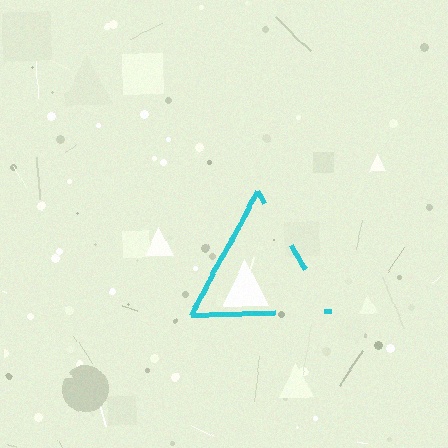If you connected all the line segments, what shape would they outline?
They would outline a triangle.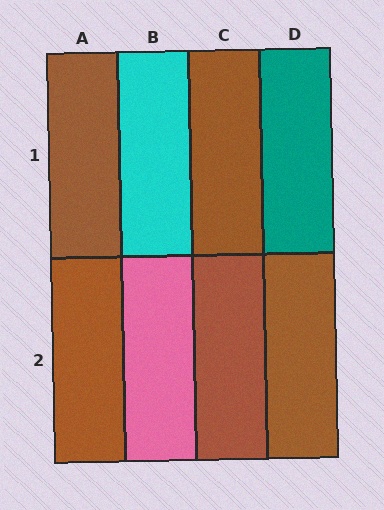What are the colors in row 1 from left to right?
Brown, cyan, brown, teal.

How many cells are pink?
1 cell is pink.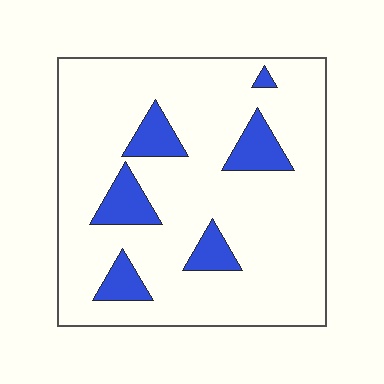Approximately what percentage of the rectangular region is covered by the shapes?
Approximately 15%.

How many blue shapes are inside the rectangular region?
6.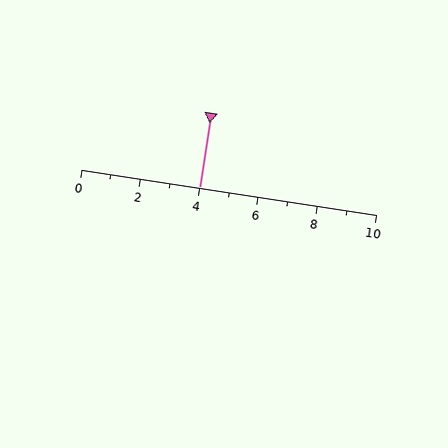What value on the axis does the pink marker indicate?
The marker indicates approximately 4.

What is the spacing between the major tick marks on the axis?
The major ticks are spaced 2 apart.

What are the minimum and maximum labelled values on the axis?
The axis runs from 0 to 10.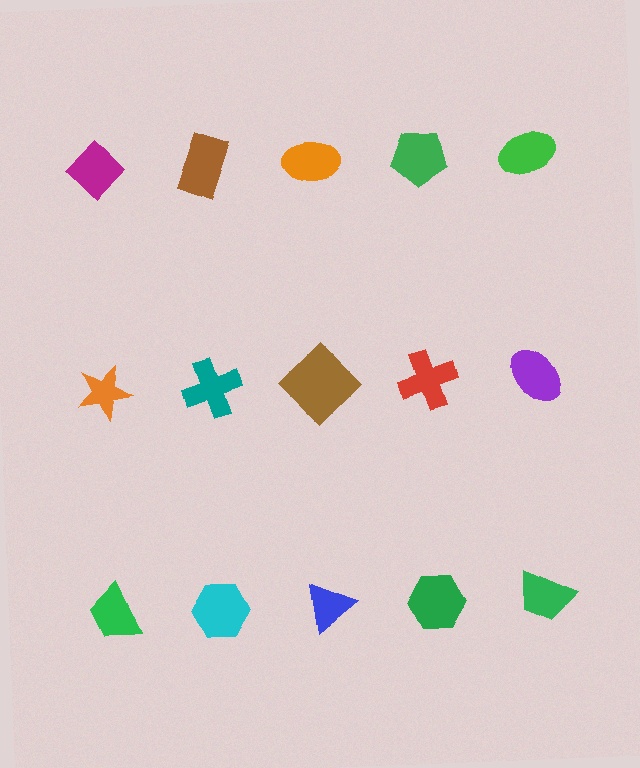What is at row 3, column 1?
A green trapezoid.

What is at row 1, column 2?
A brown rectangle.